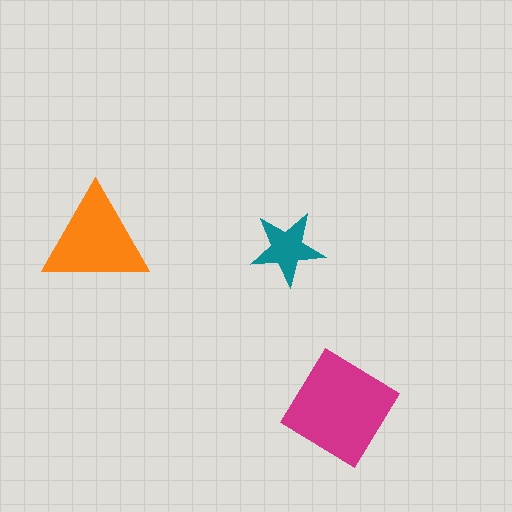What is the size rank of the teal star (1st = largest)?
3rd.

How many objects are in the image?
There are 3 objects in the image.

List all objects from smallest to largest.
The teal star, the orange triangle, the magenta diamond.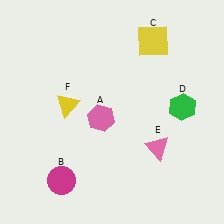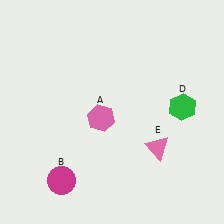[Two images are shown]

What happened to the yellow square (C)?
The yellow square (C) was removed in Image 2. It was in the top-right area of Image 1.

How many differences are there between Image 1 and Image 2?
There are 2 differences between the two images.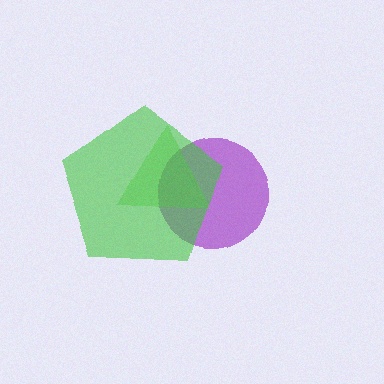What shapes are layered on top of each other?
The layered shapes are: a purple circle, a lime triangle, a green pentagon.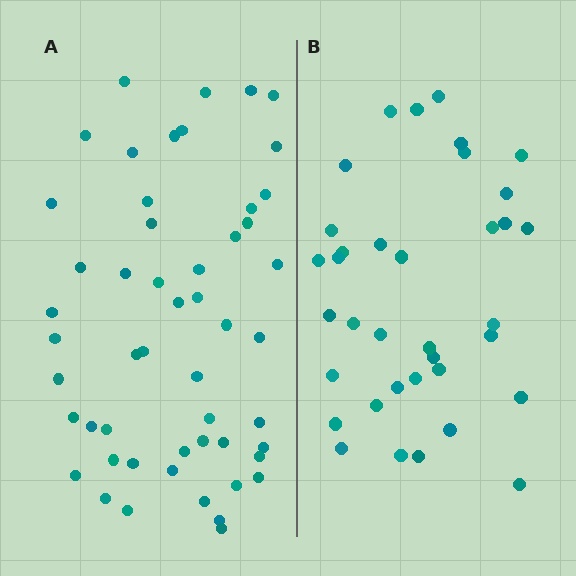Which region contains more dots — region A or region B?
Region A (the left region) has more dots.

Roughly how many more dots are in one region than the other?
Region A has approximately 15 more dots than region B.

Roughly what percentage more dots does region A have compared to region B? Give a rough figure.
About 45% more.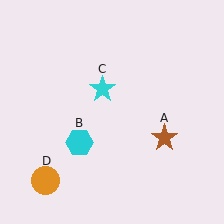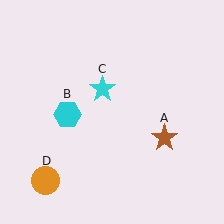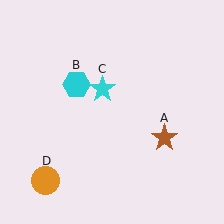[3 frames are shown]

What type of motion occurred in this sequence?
The cyan hexagon (object B) rotated clockwise around the center of the scene.